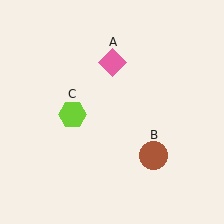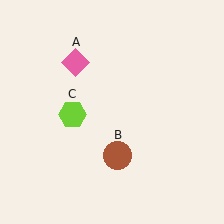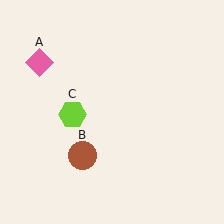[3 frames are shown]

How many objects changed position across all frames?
2 objects changed position: pink diamond (object A), brown circle (object B).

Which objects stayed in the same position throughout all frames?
Lime hexagon (object C) remained stationary.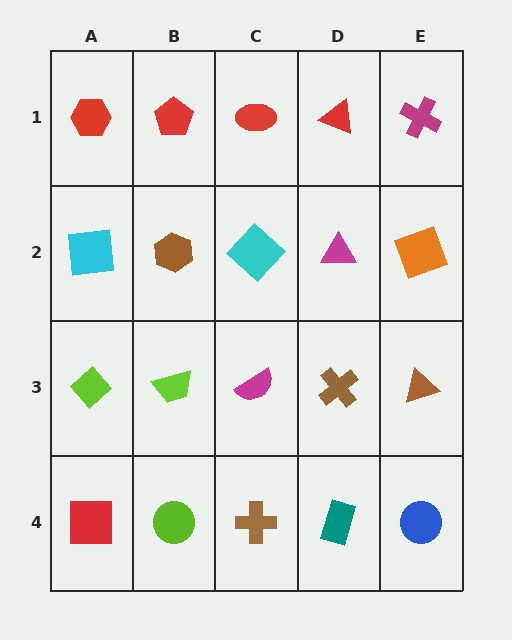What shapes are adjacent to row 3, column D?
A magenta triangle (row 2, column D), a teal rectangle (row 4, column D), a magenta semicircle (row 3, column C), a brown triangle (row 3, column E).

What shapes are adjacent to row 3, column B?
A brown hexagon (row 2, column B), a lime circle (row 4, column B), a lime diamond (row 3, column A), a magenta semicircle (row 3, column C).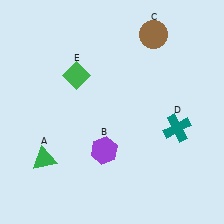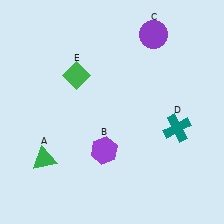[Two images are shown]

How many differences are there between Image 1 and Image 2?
There is 1 difference between the two images.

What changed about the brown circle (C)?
In Image 1, C is brown. In Image 2, it changed to purple.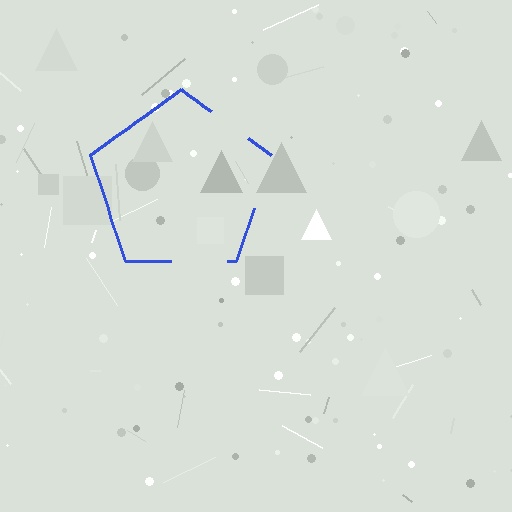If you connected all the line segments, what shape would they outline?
They would outline a pentagon.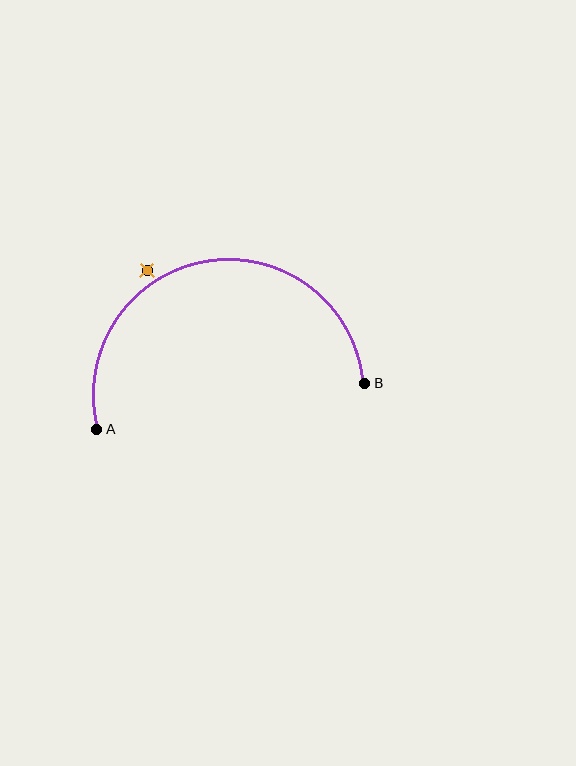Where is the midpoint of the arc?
The arc midpoint is the point on the curve farthest from the straight line joining A and B. It sits above that line.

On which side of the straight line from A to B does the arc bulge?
The arc bulges above the straight line connecting A and B.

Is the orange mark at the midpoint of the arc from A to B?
No — the orange mark does not lie on the arc at all. It sits slightly outside the curve.